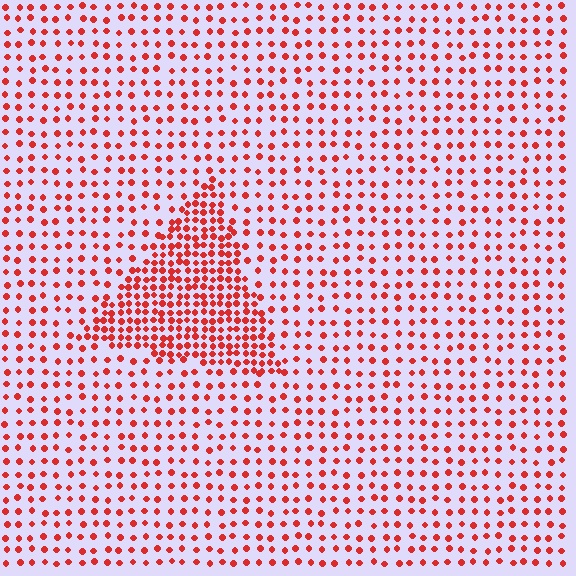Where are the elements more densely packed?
The elements are more densely packed inside the triangle boundary.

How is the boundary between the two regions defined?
The boundary is defined by a change in element density (approximately 2.3x ratio). All elements are the same color, size, and shape.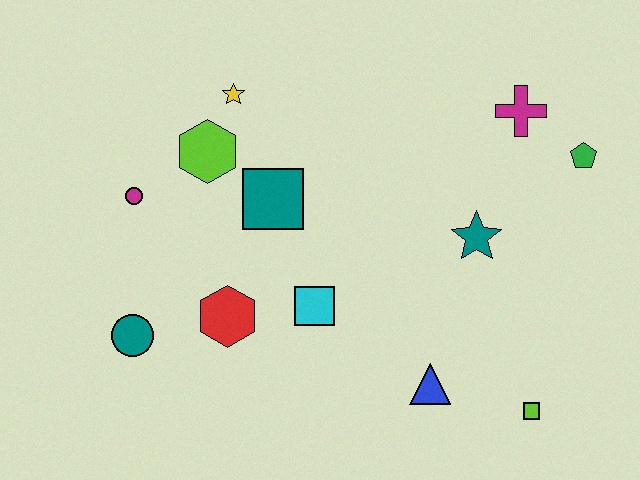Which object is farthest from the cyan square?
The green pentagon is farthest from the cyan square.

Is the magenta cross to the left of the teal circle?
No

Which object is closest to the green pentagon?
The magenta cross is closest to the green pentagon.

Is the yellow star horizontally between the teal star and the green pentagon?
No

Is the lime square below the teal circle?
Yes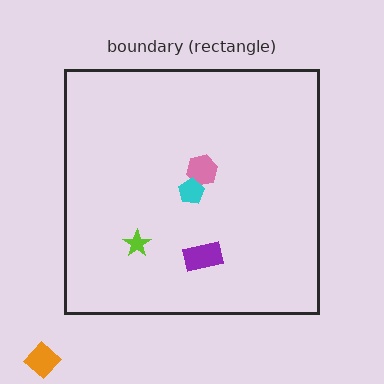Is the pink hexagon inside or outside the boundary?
Inside.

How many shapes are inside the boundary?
4 inside, 1 outside.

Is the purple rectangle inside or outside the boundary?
Inside.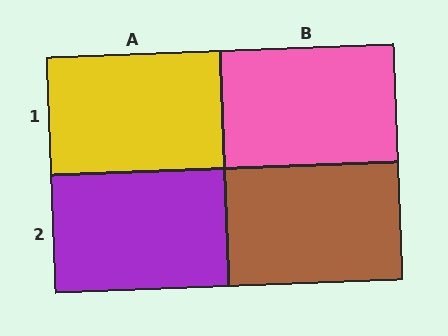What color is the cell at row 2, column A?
Purple.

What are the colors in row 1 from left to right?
Yellow, pink.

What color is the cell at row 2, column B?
Brown.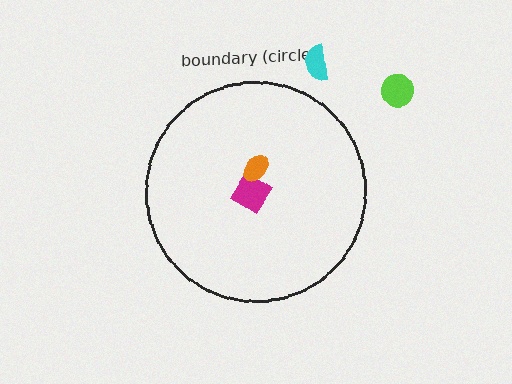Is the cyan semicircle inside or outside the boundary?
Outside.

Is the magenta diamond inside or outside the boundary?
Inside.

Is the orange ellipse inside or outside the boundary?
Inside.